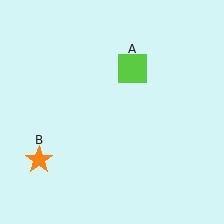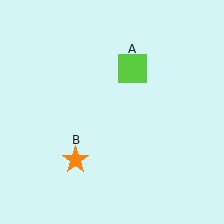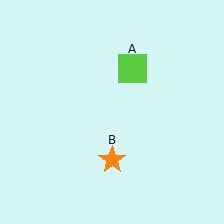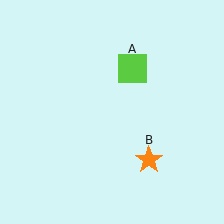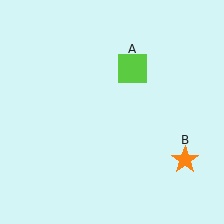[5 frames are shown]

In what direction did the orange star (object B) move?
The orange star (object B) moved right.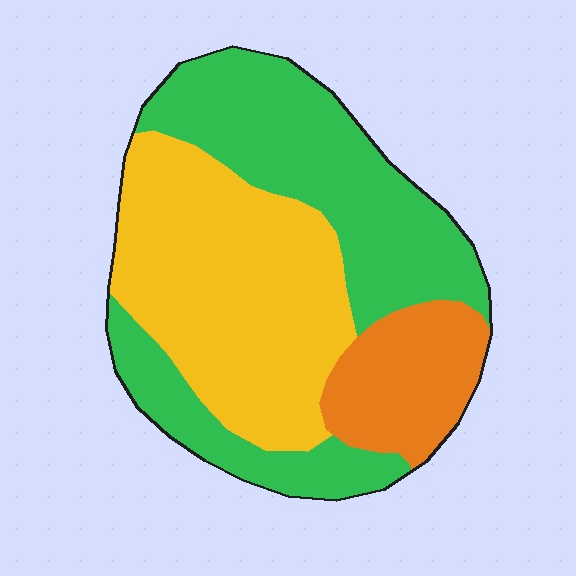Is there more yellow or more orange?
Yellow.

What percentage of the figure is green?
Green takes up between a third and a half of the figure.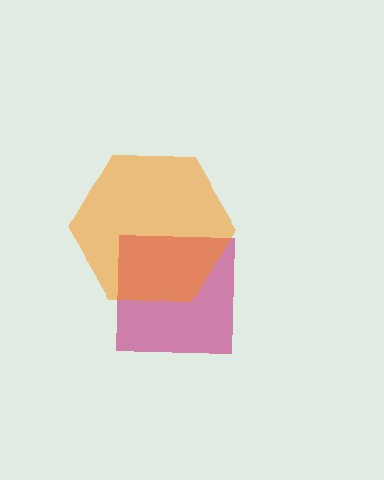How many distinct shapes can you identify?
There are 2 distinct shapes: a magenta square, an orange hexagon.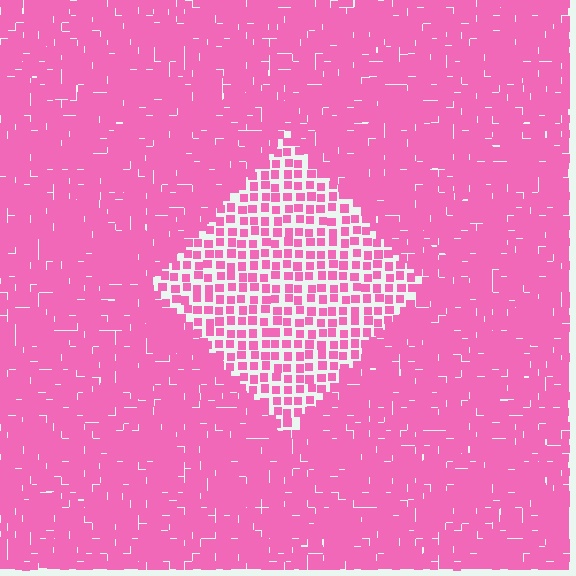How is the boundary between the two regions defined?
The boundary is defined by a change in element density (approximately 2.2x ratio). All elements are the same color, size, and shape.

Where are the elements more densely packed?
The elements are more densely packed outside the diamond boundary.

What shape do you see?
I see a diamond.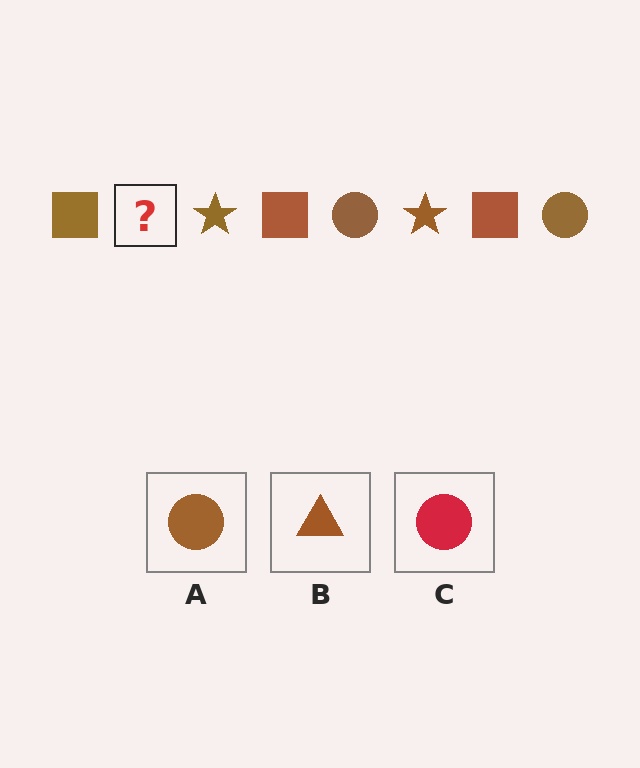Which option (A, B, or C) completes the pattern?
A.